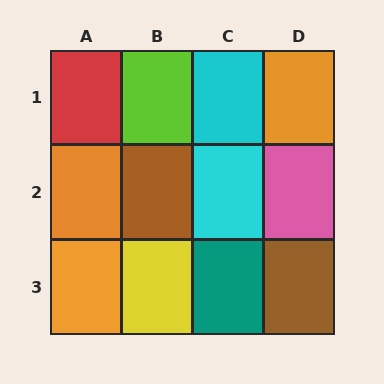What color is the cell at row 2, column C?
Cyan.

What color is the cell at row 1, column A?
Red.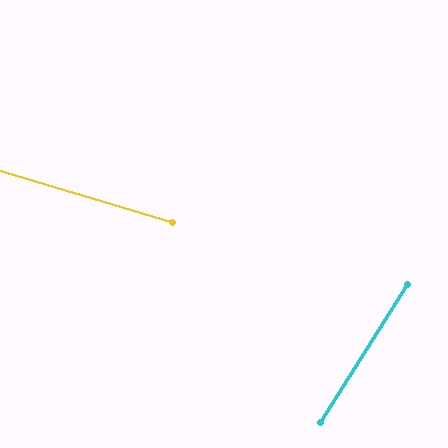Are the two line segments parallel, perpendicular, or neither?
Neither parallel nor perpendicular — they differ by about 74°.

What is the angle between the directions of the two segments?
Approximately 74 degrees.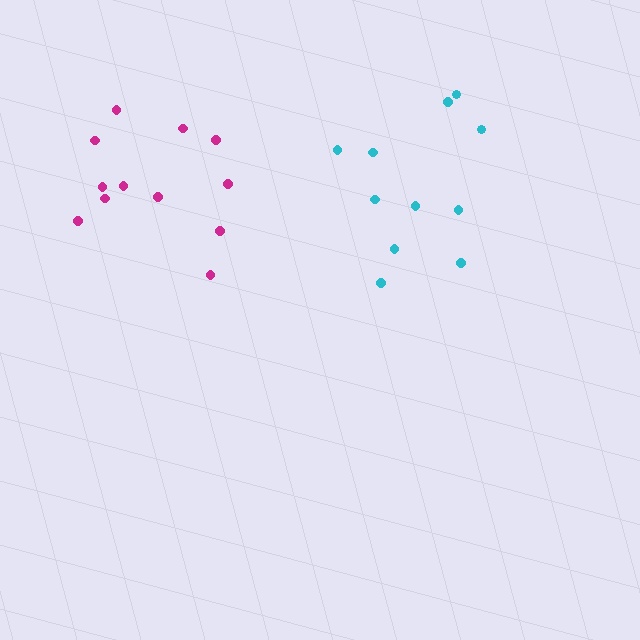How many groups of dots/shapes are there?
There are 2 groups.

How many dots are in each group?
Group 1: 12 dots, Group 2: 11 dots (23 total).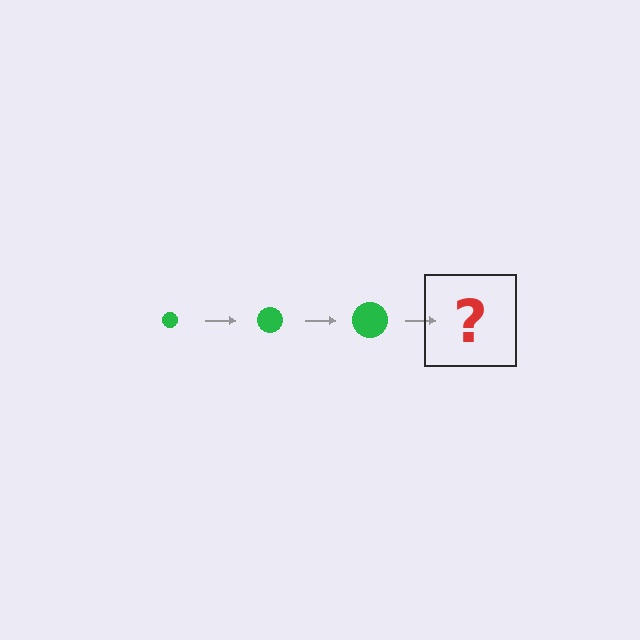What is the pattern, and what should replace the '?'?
The pattern is that the circle gets progressively larger each step. The '?' should be a green circle, larger than the previous one.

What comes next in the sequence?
The next element should be a green circle, larger than the previous one.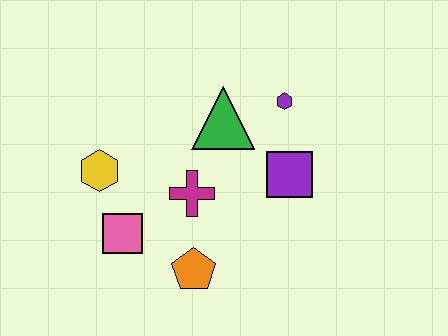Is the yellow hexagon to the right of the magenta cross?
No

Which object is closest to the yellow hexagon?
The pink square is closest to the yellow hexagon.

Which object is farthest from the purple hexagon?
The pink square is farthest from the purple hexagon.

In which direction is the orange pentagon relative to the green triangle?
The orange pentagon is below the green triangle.